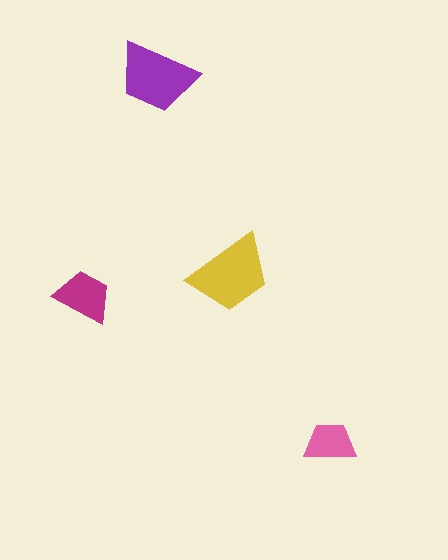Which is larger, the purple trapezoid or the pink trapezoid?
The purple one.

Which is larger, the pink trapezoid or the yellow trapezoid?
The yellow one.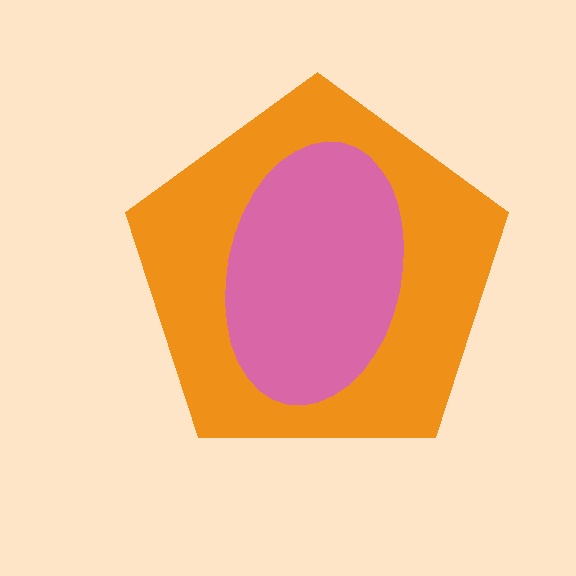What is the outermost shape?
The orange pentagon.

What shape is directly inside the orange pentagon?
The pink ellipse.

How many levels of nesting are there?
2.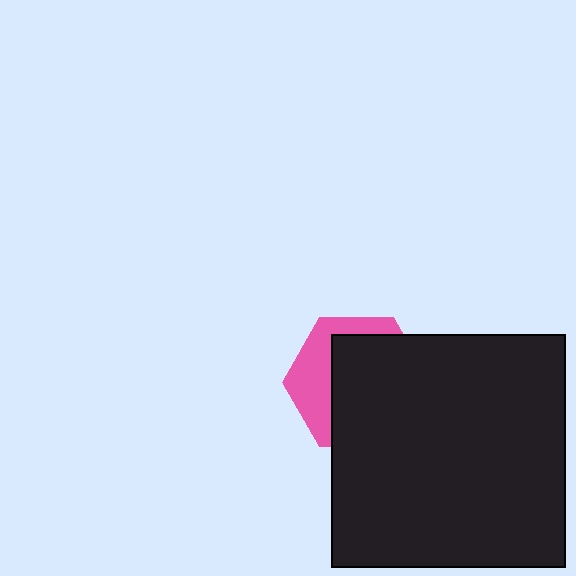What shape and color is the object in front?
The object in front is a black square.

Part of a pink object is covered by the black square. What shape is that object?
It is a hexagon.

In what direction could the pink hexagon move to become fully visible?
The pink hexagon could move toward the upper-left. That would shift it out from behind the black square entirely.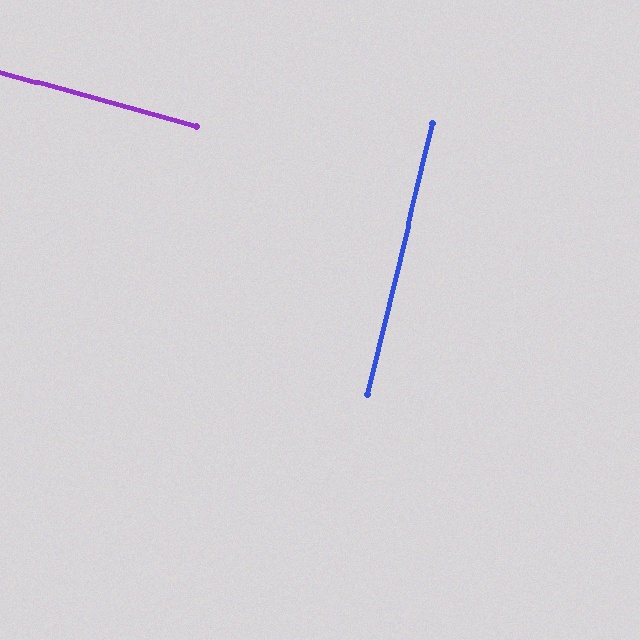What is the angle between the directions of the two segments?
Approximately 88 degrees.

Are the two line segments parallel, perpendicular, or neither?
Perpendicular — they meet at approximately 88°.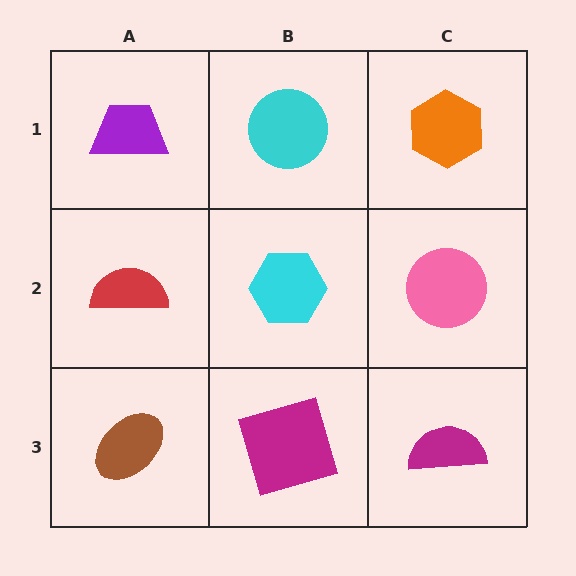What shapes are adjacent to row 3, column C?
A pink circle (row 2, column C), a magenta square (row 3, column B).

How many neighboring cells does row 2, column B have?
4.